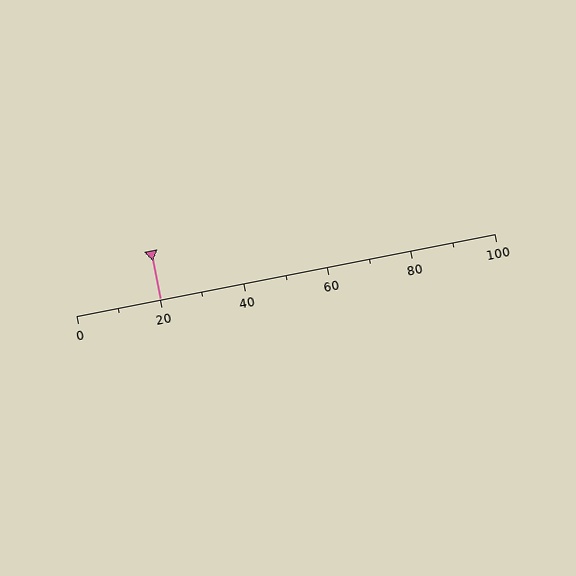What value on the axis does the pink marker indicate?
The marker indicates approximately 20.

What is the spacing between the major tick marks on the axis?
The major ticks are spaced 20 apart.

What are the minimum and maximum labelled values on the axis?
The axis runs from 0 to 100.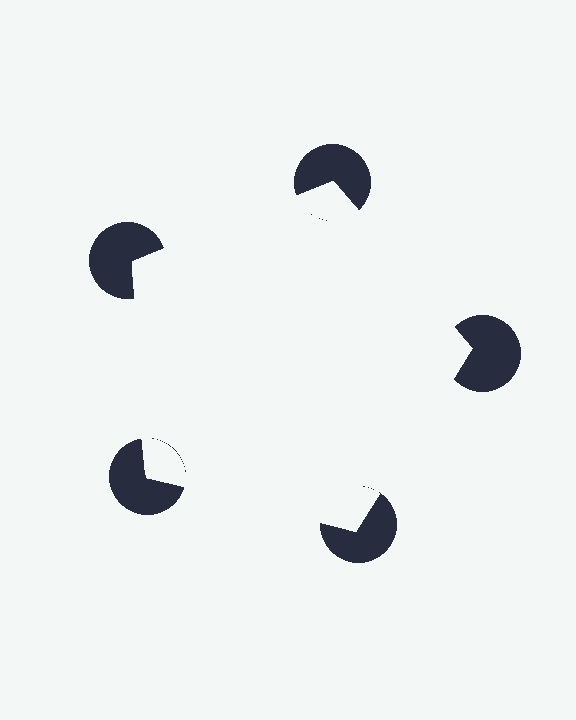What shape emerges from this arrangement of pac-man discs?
An illusory pentagon — its edges are inferred from the aligned wedge cuts in the pac-man discs, not physically drawn.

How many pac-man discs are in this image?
There are 5 — one at each vertex of the illusory pentagon.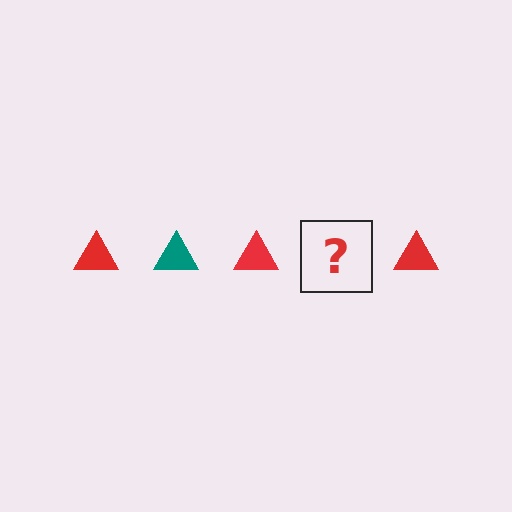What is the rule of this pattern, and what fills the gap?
The rule is that the pattern cycles through red, teal triangles. The gap should be filled with a teal triangle.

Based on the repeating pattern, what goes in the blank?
The blank should be a teal triangle.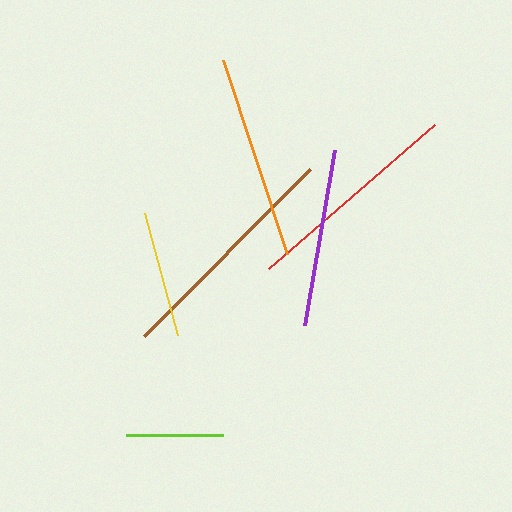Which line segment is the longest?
The brown line is the longest at approximately 236 pixels.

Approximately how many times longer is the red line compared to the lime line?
The red line is approximately 2.3 times the length of the lime line.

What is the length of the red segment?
The red segment is approximately 219 pixels long.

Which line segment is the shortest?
The lime line is the shortest at approximately 97 pixels.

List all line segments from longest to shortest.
From longest to shortest: brown, red, orange, purple, yellow, lime.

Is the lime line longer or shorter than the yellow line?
The yellow line is longer than the lime line.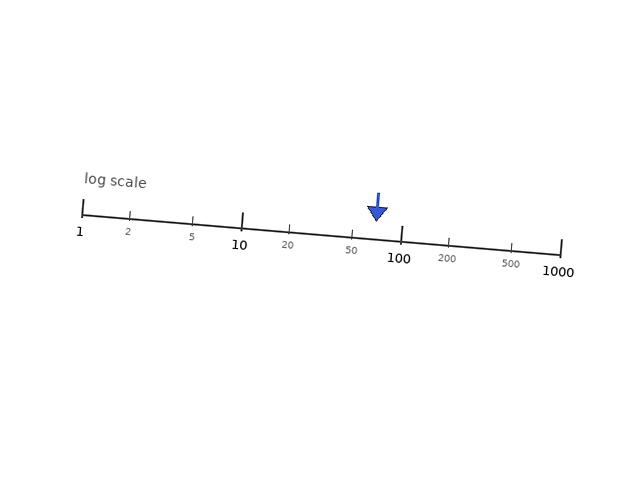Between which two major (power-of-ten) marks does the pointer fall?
The pointer is between 10 and 100.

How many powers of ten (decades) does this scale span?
The scale spans 3 decades, from 1 to 1000.